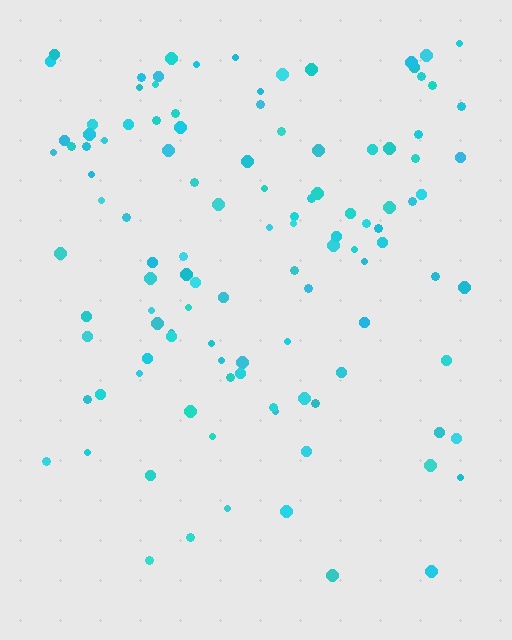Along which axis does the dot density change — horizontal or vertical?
Vertical.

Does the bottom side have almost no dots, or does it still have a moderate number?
Still a moderate number, just noticeably fewer than the top.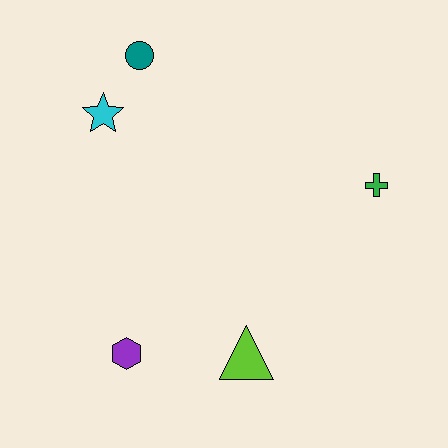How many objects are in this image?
There are 5 objects.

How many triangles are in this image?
There is 1 triangle.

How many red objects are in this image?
There are no red objects.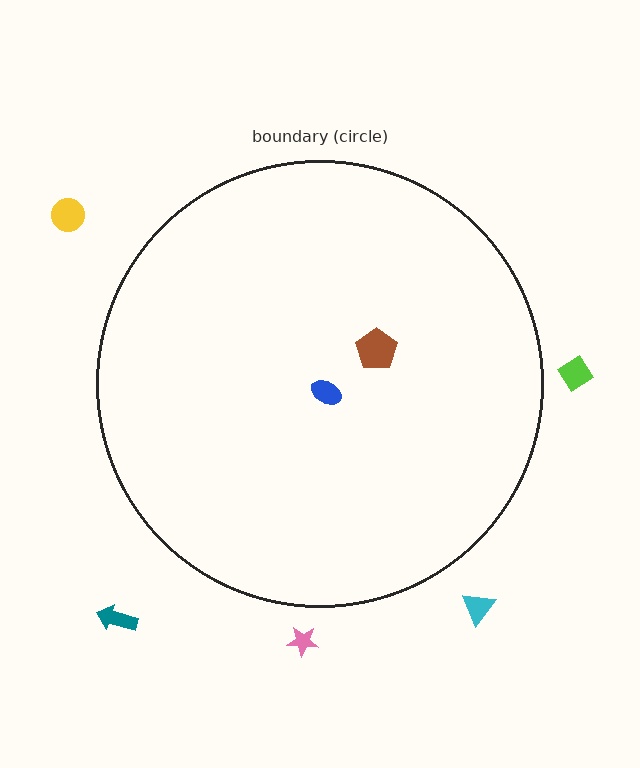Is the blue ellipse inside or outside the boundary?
Inside.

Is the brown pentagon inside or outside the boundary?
Inside.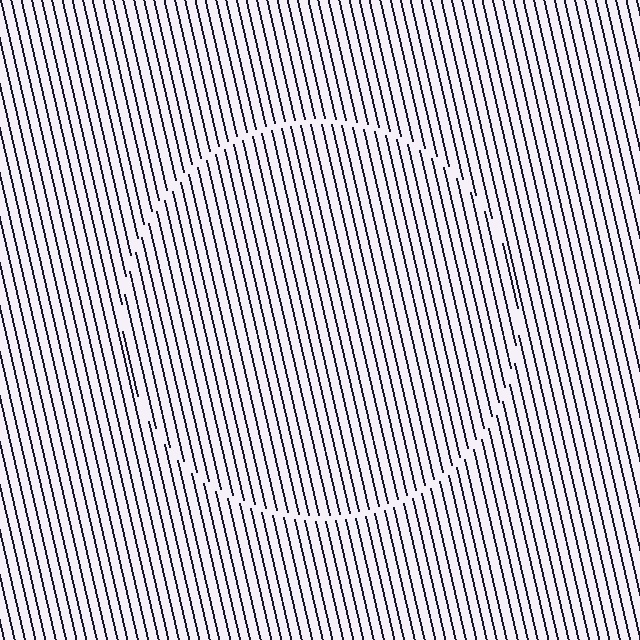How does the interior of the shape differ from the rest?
The interior of the shape contains the same grating, shifted by half a period — the contour is defined by the phase discontinuity where line-ends from the inner and outer gratings abut.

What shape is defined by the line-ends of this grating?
An illusory circle. The interior of the shape contains the same grating, shifted by half a period — the contour is defined by the phase discontinuity where line-ends from the inner and outer gratings abut.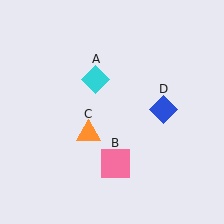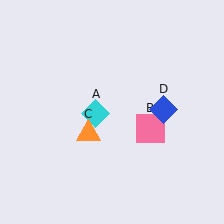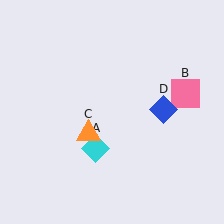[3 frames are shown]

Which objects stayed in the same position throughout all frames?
Orange triangle (object C) and blue diamond (object D) remained stationary.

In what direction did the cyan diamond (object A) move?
The cyan diamond (object A) moved down.